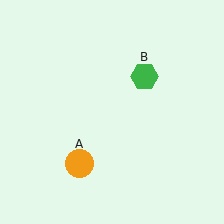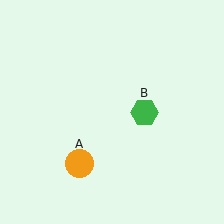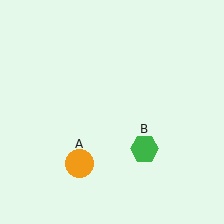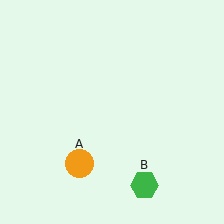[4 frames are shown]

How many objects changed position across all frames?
1 object changed position: green hexagon (object B).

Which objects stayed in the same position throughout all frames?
Orange circle (object A) remained stationary.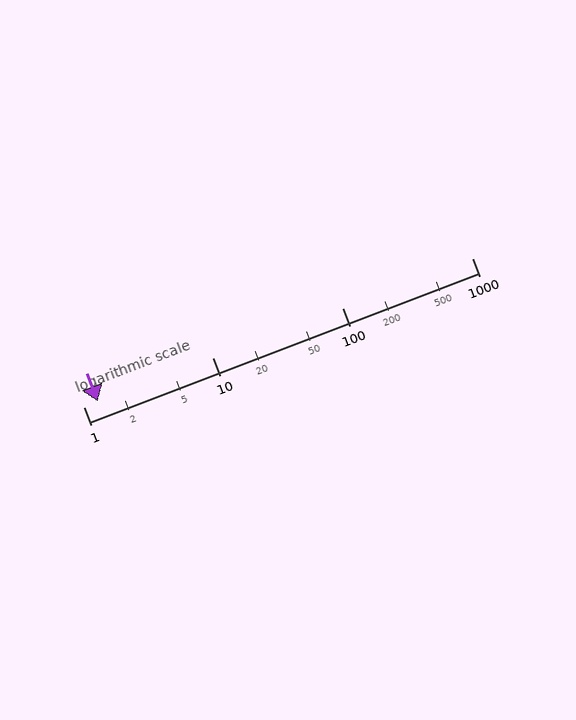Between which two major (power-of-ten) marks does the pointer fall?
The pointer is between 1 and 10.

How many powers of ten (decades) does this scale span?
The scale spans 3 decades, from 1 to 1000.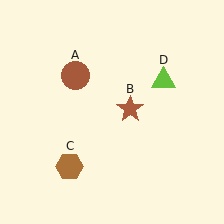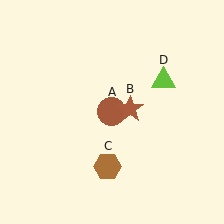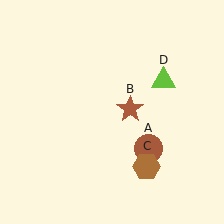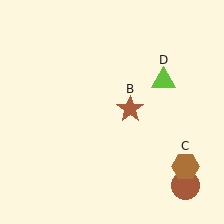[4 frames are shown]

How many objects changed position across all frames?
2 objects changed position: brown circle (object A), brown hexagon (object C).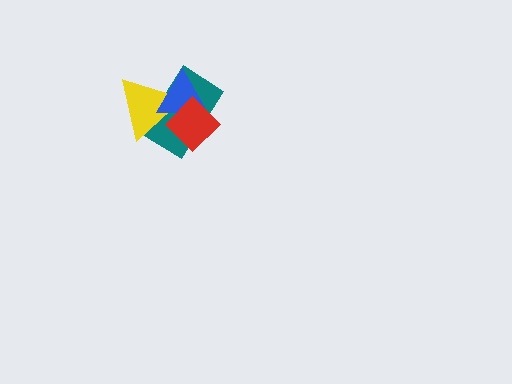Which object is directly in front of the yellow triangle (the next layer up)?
The blue triangle is directly in front of the yellow triangle.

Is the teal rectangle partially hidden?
Yes, it is partially covered by another shape.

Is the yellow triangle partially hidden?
Yes, it is partially covered by another shape.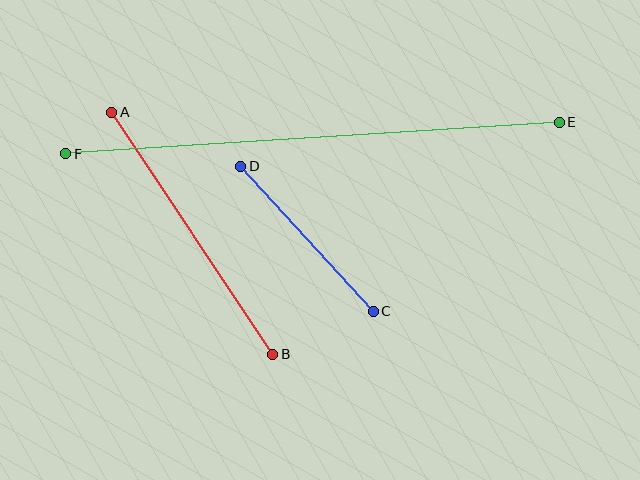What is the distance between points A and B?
The distance is approximately 291 pixels.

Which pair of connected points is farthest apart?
Points E and F are farthest apart.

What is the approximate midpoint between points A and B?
The midpoint is at approximately (192, 233) pixels.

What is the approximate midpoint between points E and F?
The midpoint is at approximately (313, 138) pixels.